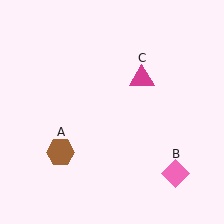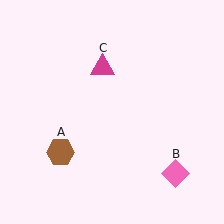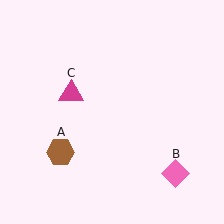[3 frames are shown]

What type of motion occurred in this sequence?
The magenta triangle (object C) rotated counterclockwise around the center of the scene.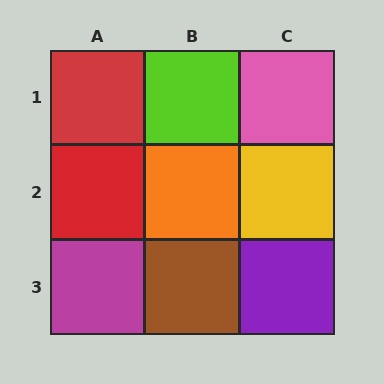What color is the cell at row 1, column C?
Pink.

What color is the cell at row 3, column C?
Purple.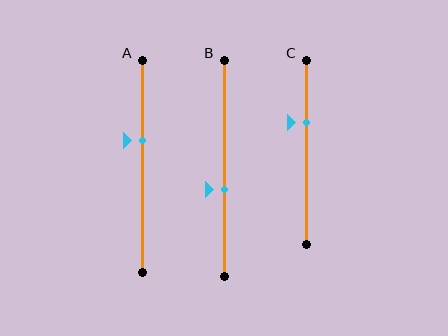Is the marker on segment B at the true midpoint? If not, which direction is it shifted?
No, the marker on segment B is shifted downward by about 10% of the segment length.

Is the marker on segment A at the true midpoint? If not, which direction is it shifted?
No, the marker on segment A is shifted upward by about 12% of the segment length.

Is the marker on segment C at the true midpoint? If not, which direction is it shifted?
No, the marker on segment C is shifted upward by about 16% of the segment length.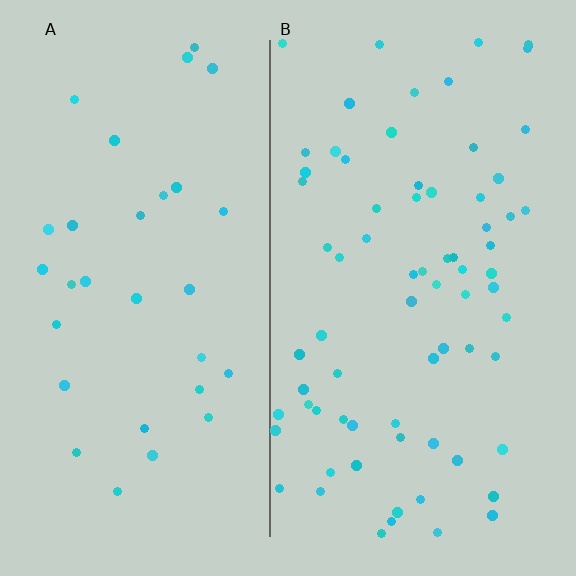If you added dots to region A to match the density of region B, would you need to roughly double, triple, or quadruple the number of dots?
Approximately double.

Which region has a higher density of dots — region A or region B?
B (the right).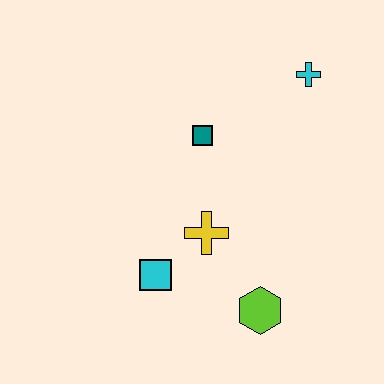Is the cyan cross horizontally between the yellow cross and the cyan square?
No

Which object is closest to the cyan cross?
The teal square is closest to the cyan cross.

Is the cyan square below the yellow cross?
Yes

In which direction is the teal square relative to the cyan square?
The teal square is above the cyan square.